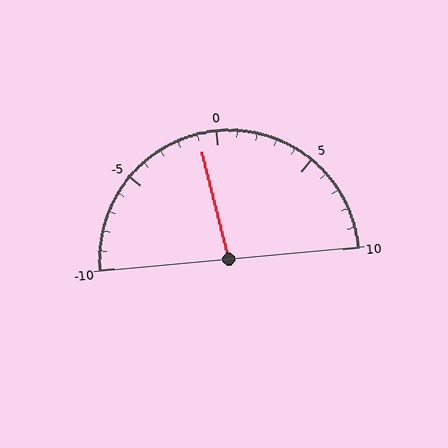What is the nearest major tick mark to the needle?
The nearest major tick mark is 0.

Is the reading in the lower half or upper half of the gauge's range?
The reading is in the lower half of the range (-10 to 10).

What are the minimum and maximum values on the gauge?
The gauge ranges from -10 to 10.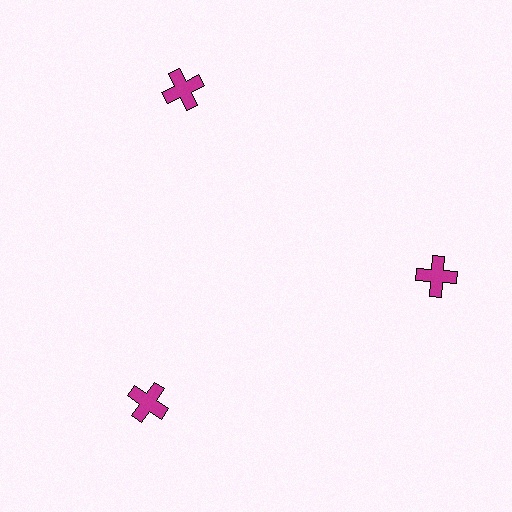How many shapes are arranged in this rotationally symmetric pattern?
There are 3 shapes, arranged in 3 groups of 1.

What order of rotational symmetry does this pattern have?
This pattern has 3-fold rotational symmetry.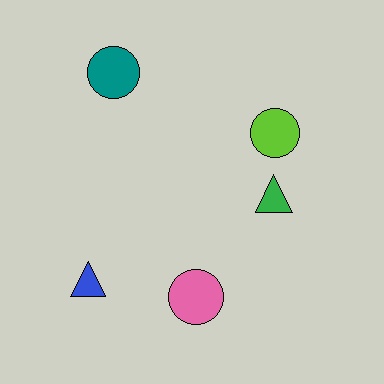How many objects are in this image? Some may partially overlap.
There are 5 objects.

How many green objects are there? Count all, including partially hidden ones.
There is 1 green object.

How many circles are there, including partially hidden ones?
There are 3 circles.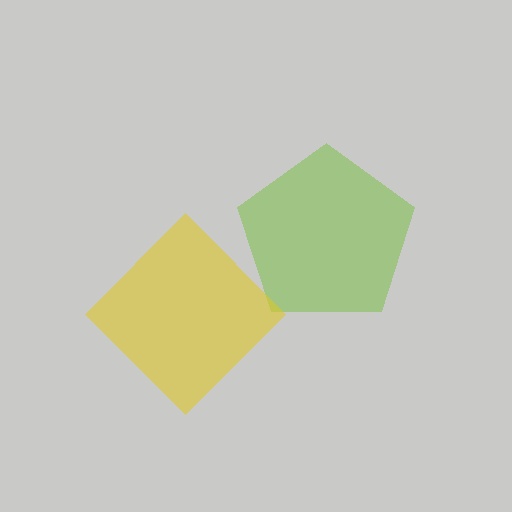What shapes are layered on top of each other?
The layered shapes are: a lime pentagon, a yellow diamond.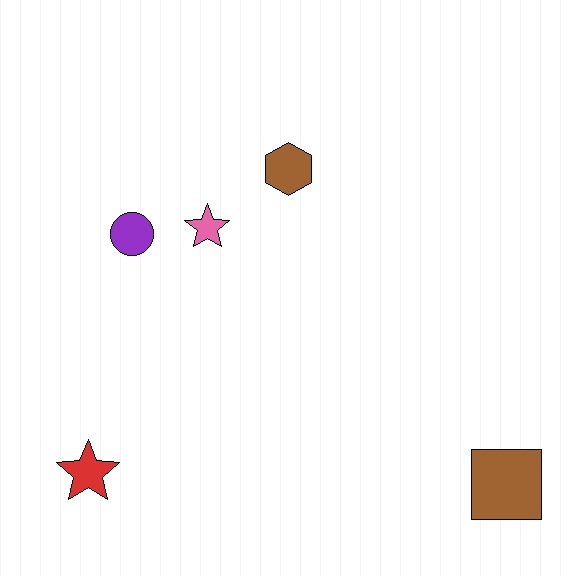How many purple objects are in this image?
There is 1 purple object.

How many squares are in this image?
There is 1 square.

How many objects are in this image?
There are 5 objects.